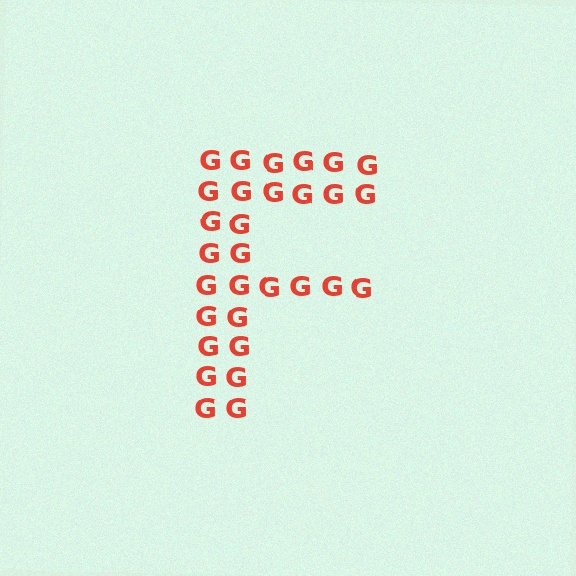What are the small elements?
The small elements are letter G's.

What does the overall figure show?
The overall figure shows the letter F.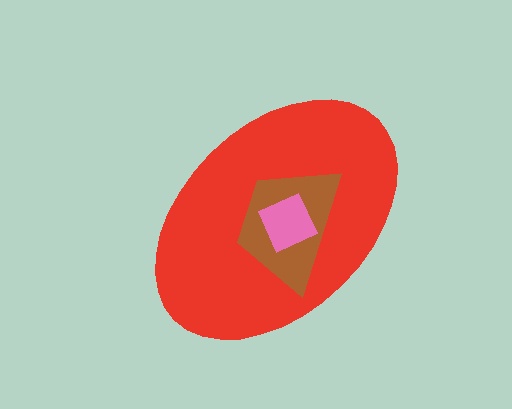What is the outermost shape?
The red ellipse.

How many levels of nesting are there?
3.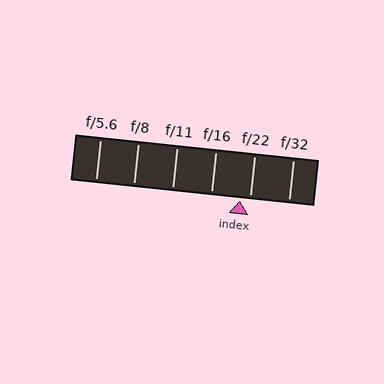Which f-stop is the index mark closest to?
The index mark is closest to f/22.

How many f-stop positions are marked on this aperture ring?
There are 6 f-stop positions marked.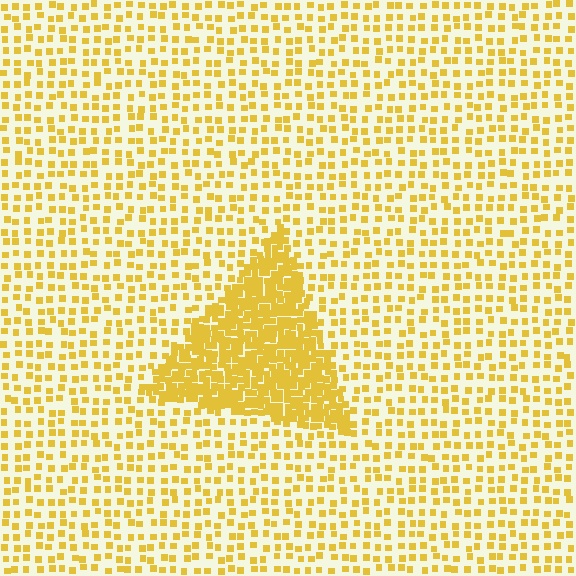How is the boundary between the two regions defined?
The boundary is defined by a change in element density (approximately 2.9x ratio). All elements are the same color, size, and shape.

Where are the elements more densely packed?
The elements are more densely packed inside the triangle boundary.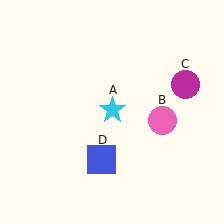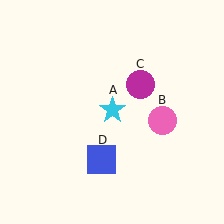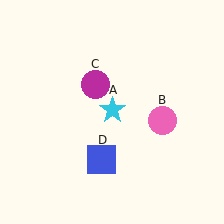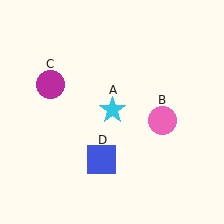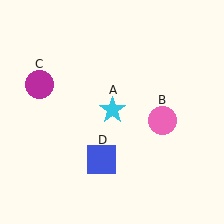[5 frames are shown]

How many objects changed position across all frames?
1 object changed position: magenta circle (object C).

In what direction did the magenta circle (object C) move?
The magenta circle (object C) moved left.